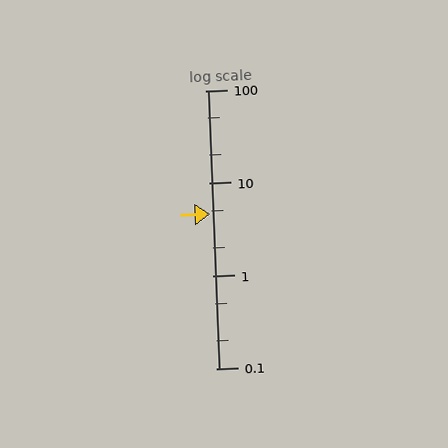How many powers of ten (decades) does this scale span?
The scale spans 3 decades, from 0.1 to 100.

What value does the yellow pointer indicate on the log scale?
The pointer indicates approximately 4.6.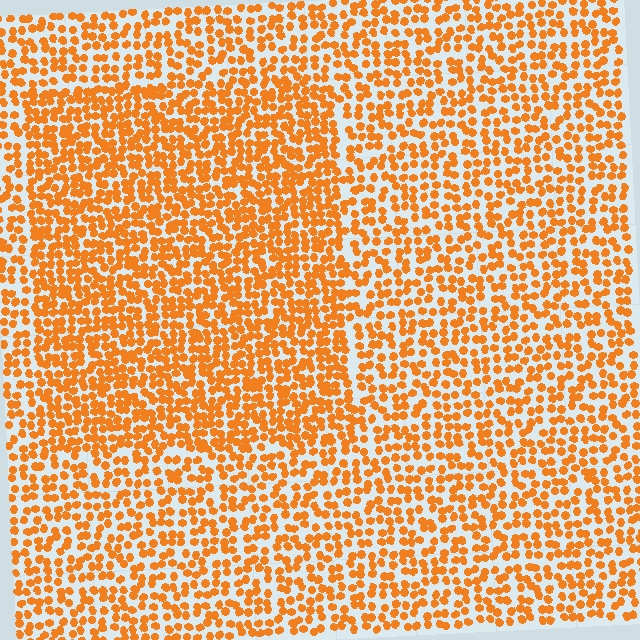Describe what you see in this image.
The image contains small orange elements arranged at two different densities. A rectangle-shaped region is visible where the elements are more densely packed than the surrounding area.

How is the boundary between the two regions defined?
The boundary is defined by a change in element density (approximately 1.5x ratio). All elements are the same color, size, and shape.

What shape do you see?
I see a rectangle.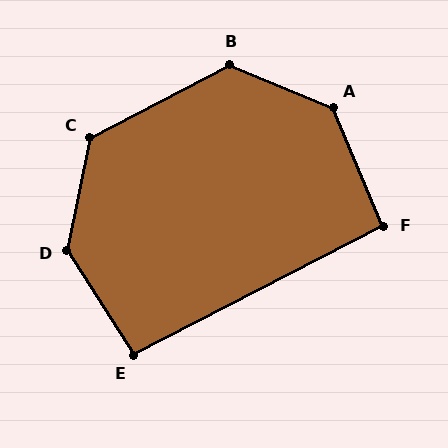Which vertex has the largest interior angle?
D, at approximately 136 degrees.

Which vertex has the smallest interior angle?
F, at approximately 94 degrees.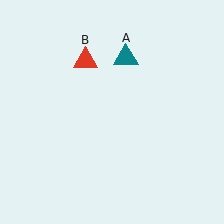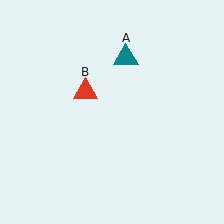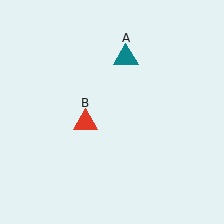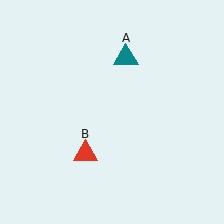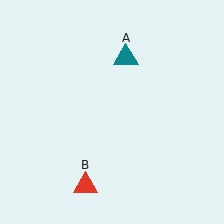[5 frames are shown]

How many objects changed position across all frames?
1 object changed position: red triangle (object B).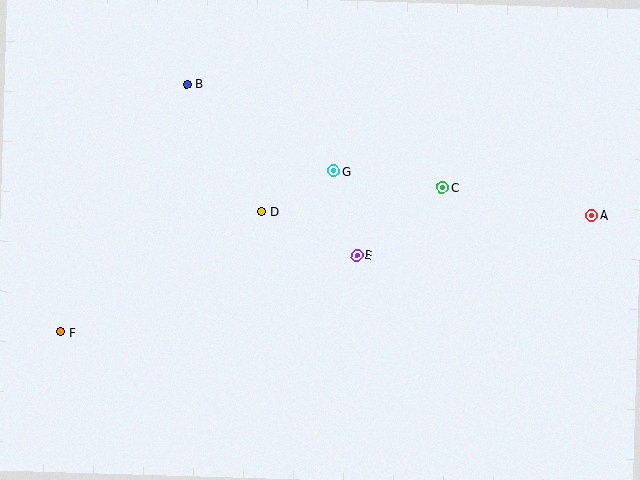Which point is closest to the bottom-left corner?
Point F is closest to the bottom-left corner.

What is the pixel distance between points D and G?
The distance between D and G is 83 pixels.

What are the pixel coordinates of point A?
Point A is at (591, 215).